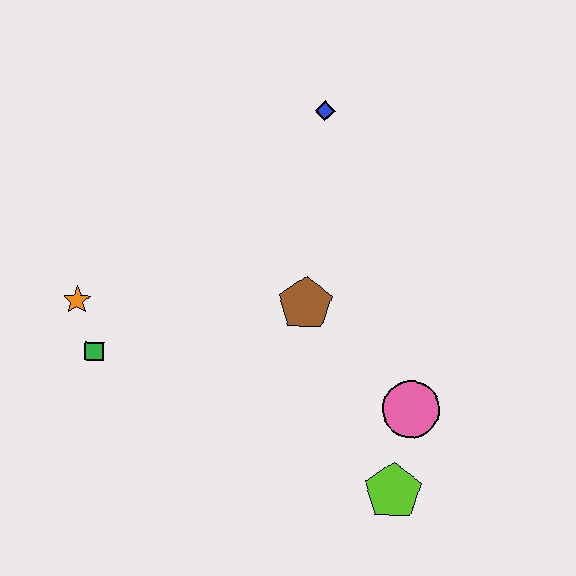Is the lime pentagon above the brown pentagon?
No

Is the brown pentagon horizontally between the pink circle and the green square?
Yes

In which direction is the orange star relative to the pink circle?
The orange star is to the left of the pink circle.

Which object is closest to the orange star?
The green square is closest to the orange star.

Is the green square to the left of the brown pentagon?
Yes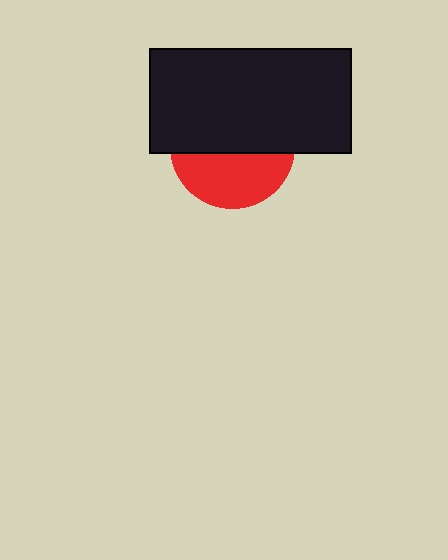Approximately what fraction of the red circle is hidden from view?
Roughly 57% of the red circle is hidden behind the black rectangle.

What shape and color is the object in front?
The object in front is a black rectangle.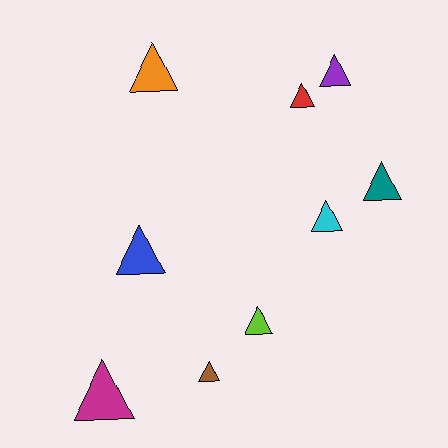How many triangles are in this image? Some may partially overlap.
There are 9 triangles.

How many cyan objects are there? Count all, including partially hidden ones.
There is 1 cyan object.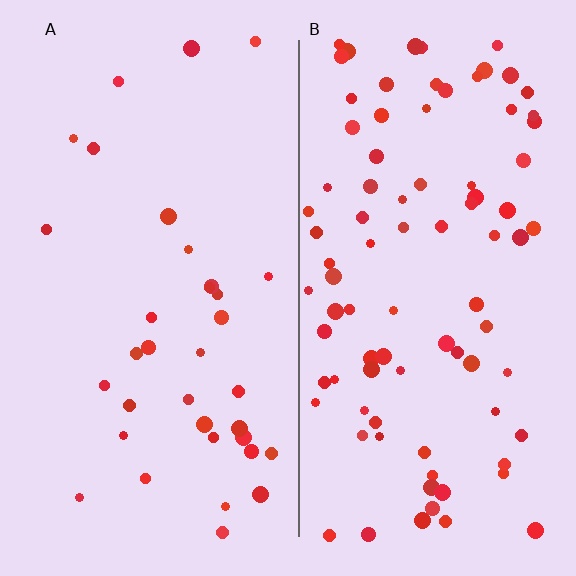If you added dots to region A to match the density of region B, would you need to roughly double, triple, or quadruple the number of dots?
Approximately triple.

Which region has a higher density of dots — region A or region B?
B (the right).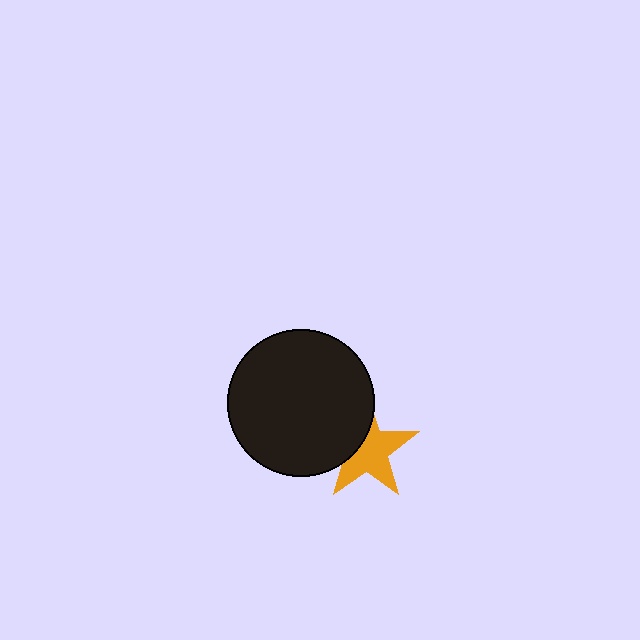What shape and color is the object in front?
The object in front is a black circle.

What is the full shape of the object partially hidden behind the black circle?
The partially hidden object is an orange star.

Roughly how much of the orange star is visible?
Most of it is visible (roughly 65%).